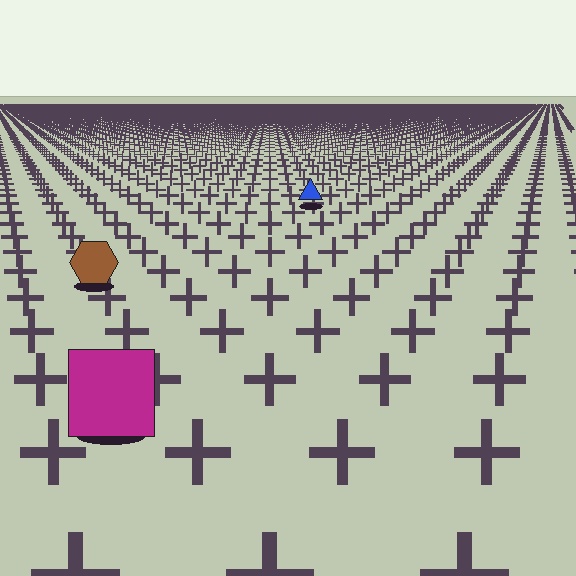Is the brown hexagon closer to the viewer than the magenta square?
No. The magenta square is closer — you can tell from the texture gradient: the ground texture is coarser near it.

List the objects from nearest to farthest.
From nearest to farthest: the magenta square, the brown hexagon, the blue triangle.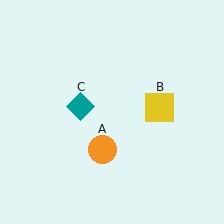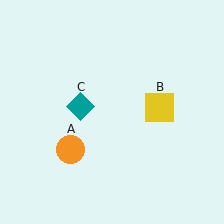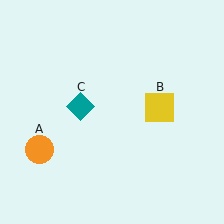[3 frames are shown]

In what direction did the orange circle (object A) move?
The orange circle (object A) moved left.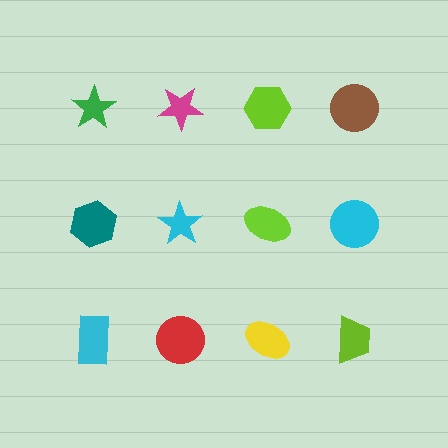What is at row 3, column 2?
A red circle.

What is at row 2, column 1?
A teal hexagon.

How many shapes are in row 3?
4 shapes.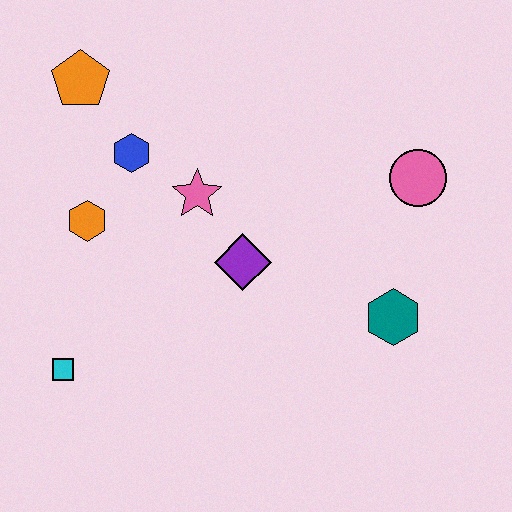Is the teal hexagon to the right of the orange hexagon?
Yes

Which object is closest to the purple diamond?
The pink star is closest to the purple diamond.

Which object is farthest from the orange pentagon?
The teal hexagon is farthest from the orange pentagon.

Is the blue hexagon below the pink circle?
No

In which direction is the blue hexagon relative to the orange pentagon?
The blue hexagon is below the orange pentagon.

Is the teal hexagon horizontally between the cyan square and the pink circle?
Yes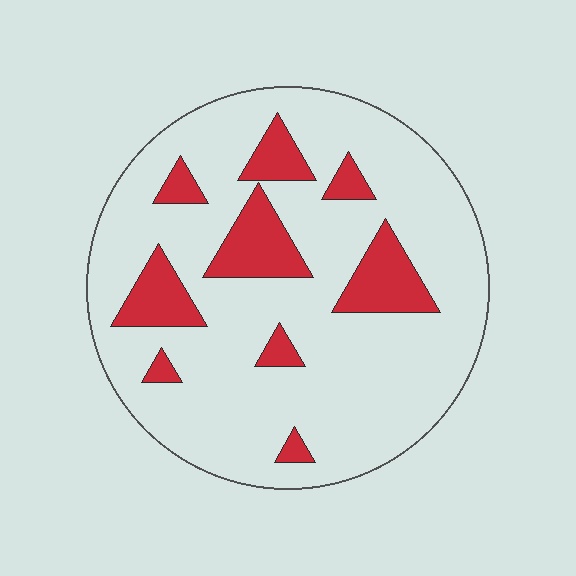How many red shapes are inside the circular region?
9.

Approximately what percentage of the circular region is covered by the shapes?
Approximately 20%.